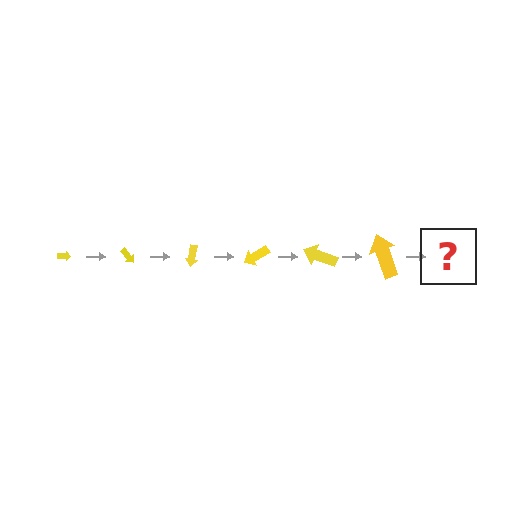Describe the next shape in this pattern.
It should be an arrow, larger than the previous one and rotated 300 degrees from the start.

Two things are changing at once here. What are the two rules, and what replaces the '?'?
The two rules are that the arrow grows larger each step and it rotates 50 degrees each step. The '?' should be an arrow, larger than the previous one and rotated 300 degrees from the start.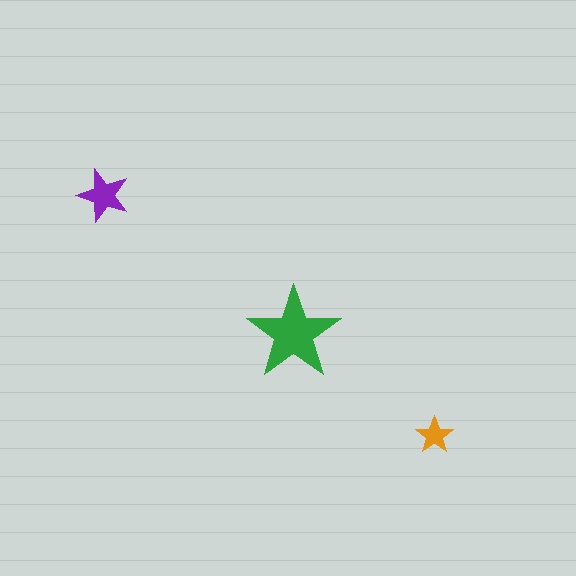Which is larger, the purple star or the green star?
The green one.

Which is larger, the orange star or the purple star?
The purple one.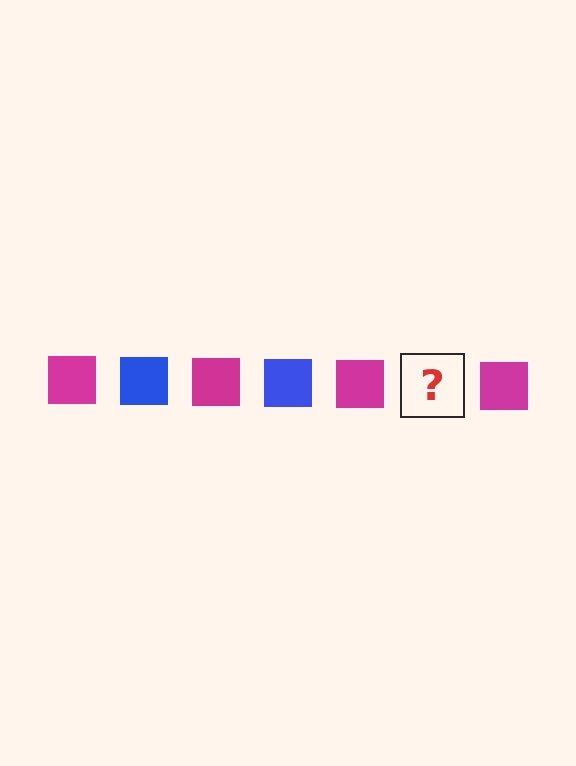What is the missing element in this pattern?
The missing element is a blue square.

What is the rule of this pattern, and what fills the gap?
The rule is that the pattern cycles through magenta, blue squares. The gap should be filled with a blue square.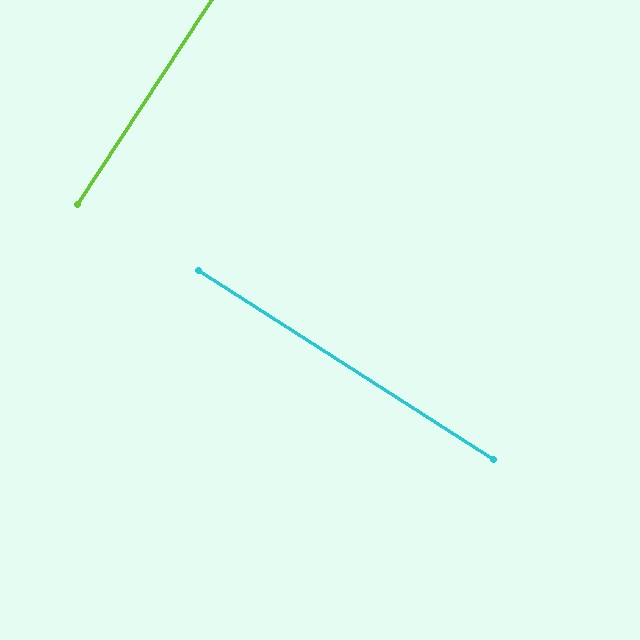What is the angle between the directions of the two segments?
Approximately 89 degrees.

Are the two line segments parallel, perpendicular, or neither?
Perpendicular — they meet at approximately 89°.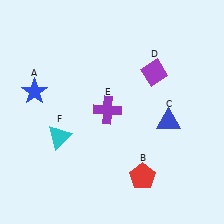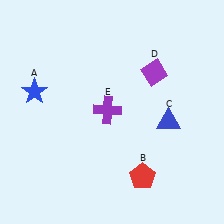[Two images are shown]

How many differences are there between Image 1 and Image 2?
There is 1 difference between the two images.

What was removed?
The cyan triangle (F) was removed in Image 2.